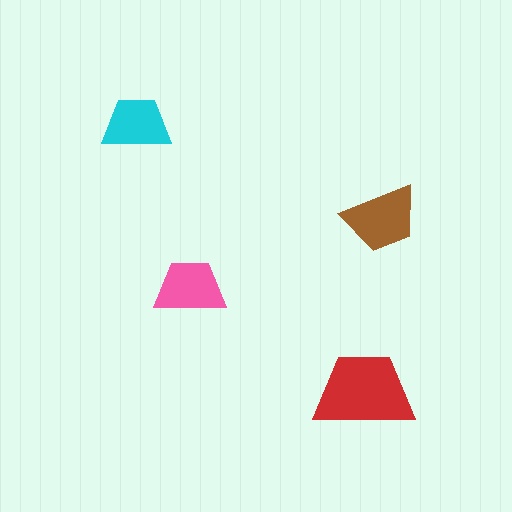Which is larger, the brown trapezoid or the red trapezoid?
The red one.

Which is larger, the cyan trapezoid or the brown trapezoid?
The brown one.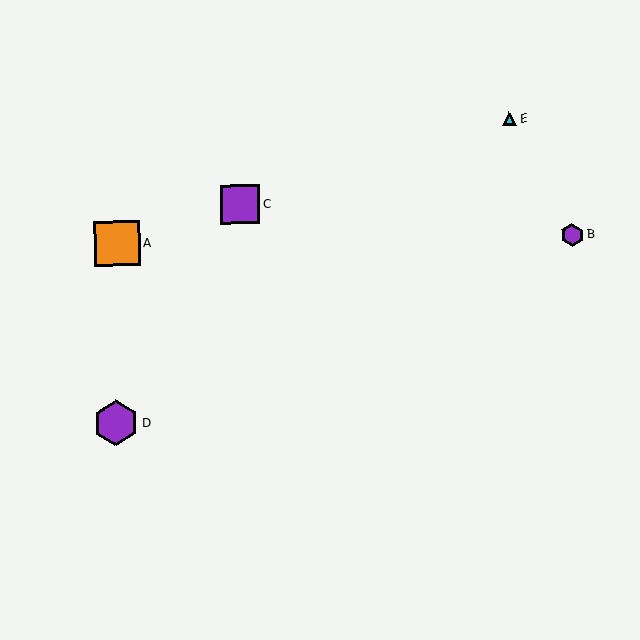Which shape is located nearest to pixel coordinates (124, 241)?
The orange square (labeled A) at (117, 244) is nearest to that location.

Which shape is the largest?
The orange square (labeled A) is the largest.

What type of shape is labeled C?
Shape C is a purple square.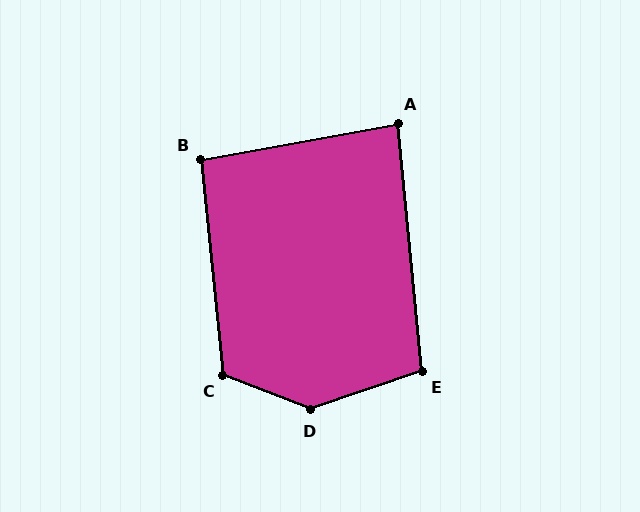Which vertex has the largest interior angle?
D, at approximately 140 degrees.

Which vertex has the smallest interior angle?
A, at approximately 85 degrees.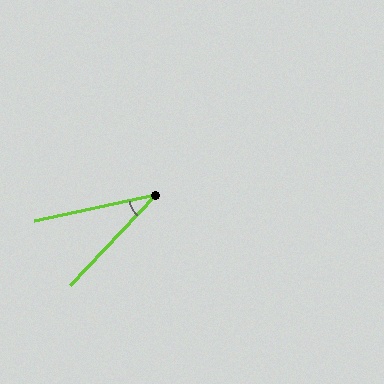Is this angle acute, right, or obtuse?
It is acute.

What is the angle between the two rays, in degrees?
Approximately 35 degrees.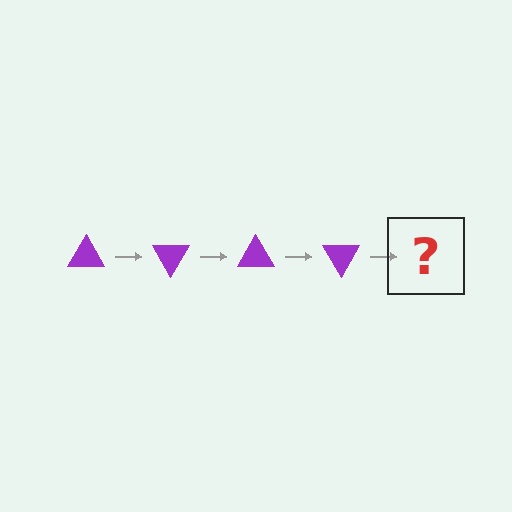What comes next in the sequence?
The next element should be a purple triangle rotated 240 degrees.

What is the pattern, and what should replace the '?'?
The pattern is that the triangle rotates 60 degrees each step. The '?' should be a purple triangle rotated 240 degrees.